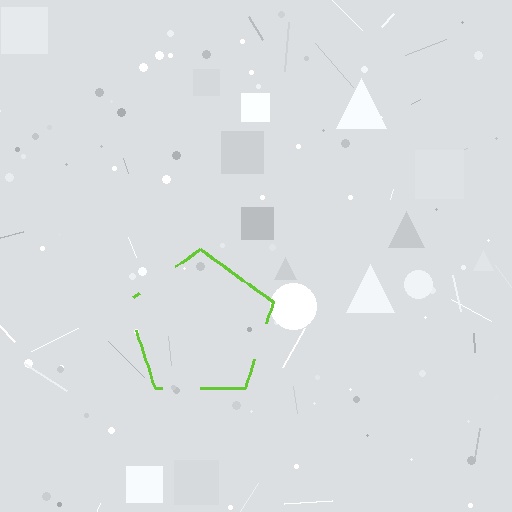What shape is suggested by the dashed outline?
The dashed outline suggests a pentagon.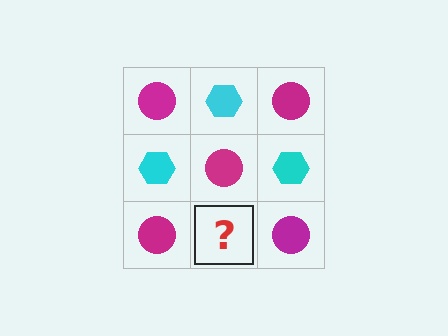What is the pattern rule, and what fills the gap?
The rule is that it alternates magenta circle and cyan hexagon in a checkerboard pattern. The gap should be filled with a cyan hexagon.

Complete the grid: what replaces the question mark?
The question mark should be replaced with a cyan hexagon.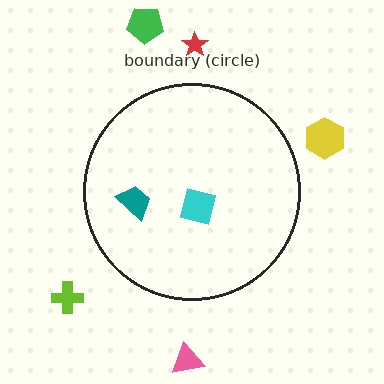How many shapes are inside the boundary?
2 inside, 5 outside.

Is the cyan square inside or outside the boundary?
Inside.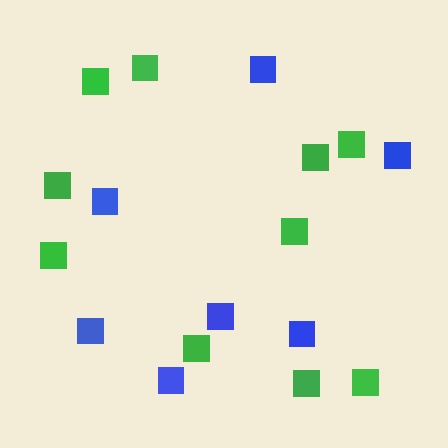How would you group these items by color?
There are 2 groups: one group of green squares (10) and one group of blue squares (7).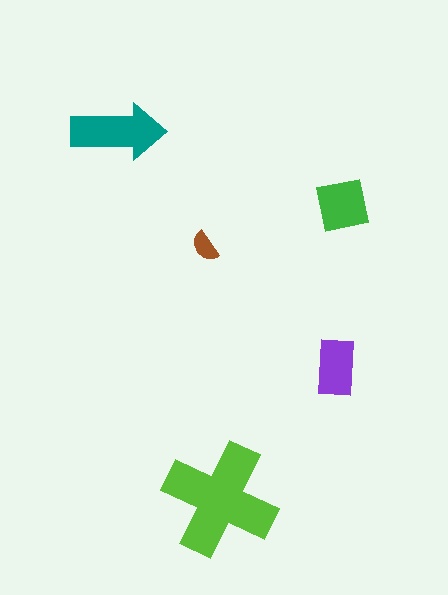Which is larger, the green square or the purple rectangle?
The green square.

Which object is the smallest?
The brown semicircle.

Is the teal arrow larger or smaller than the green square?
Larger.